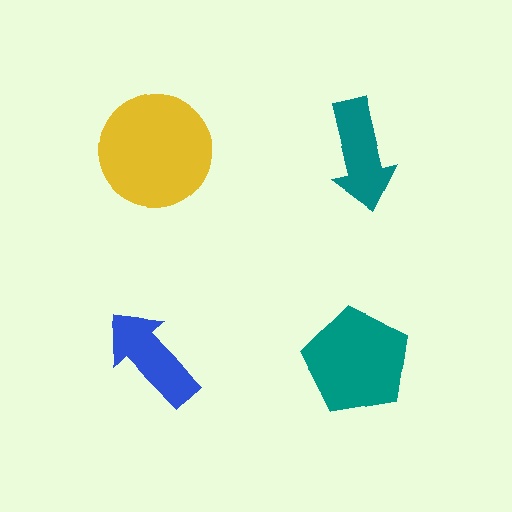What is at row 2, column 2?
A teal pentagon.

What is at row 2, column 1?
A blue arrow.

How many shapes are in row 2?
2 shapes.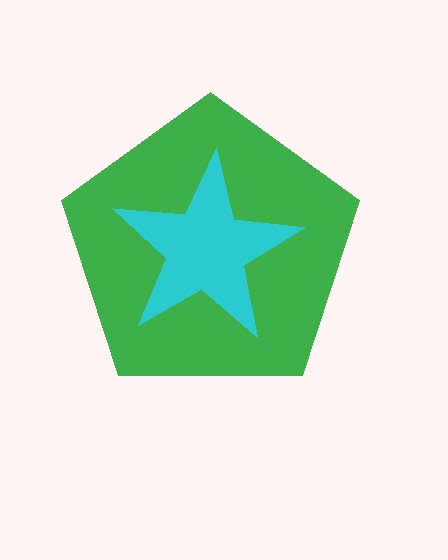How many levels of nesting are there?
2.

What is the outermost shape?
The green pentagon.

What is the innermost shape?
The cyan star.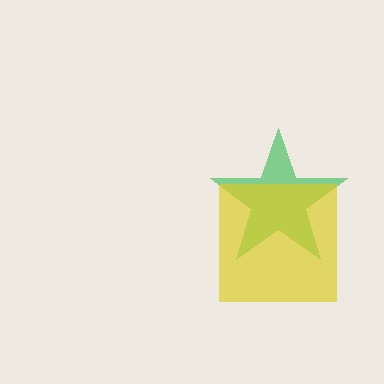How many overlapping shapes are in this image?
There are 2 overlapping shapes in the image.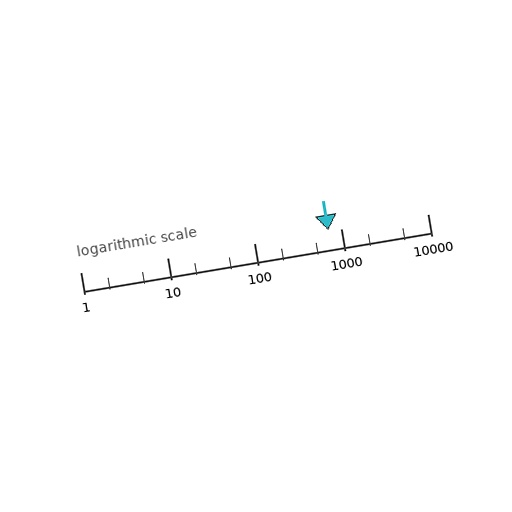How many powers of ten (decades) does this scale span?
The scale spans 4 decades, from 1 to 10000.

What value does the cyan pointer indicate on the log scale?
The pointer indicates approximately 730.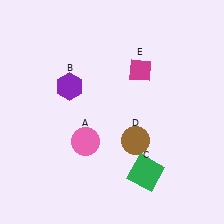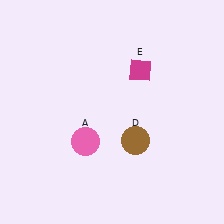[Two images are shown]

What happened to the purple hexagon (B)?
The purple hexagon (B) was removed in Image 2. It was in the top-left area of Image 1.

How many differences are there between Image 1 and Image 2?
There are 2 differences between the two images.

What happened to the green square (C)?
The green square (C) was removed in Image 2. It was in the bottom-right area of Image 1.